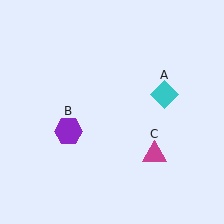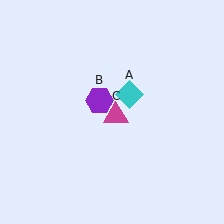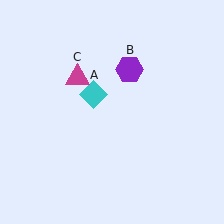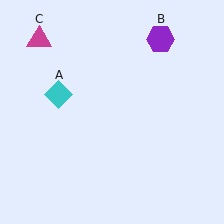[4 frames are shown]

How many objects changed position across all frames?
3 objects changed position: cyan diamond (object A), purple hexagon (object B), magenta triangle (object C).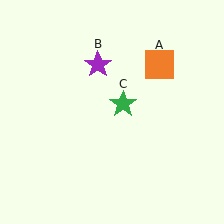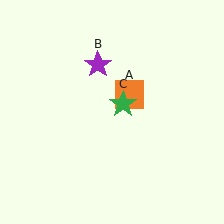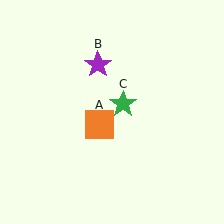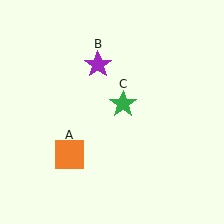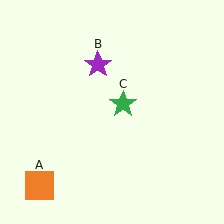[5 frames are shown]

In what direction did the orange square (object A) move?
The orange square (object A) moved down and to the left.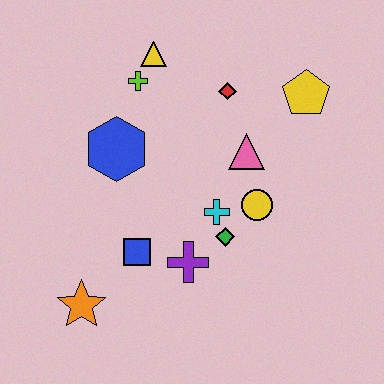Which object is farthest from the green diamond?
The yellow triangle is farthest from the green diamond.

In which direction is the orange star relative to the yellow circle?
The orange star is to the left of the yellow circle.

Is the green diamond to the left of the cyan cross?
No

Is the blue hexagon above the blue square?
Yes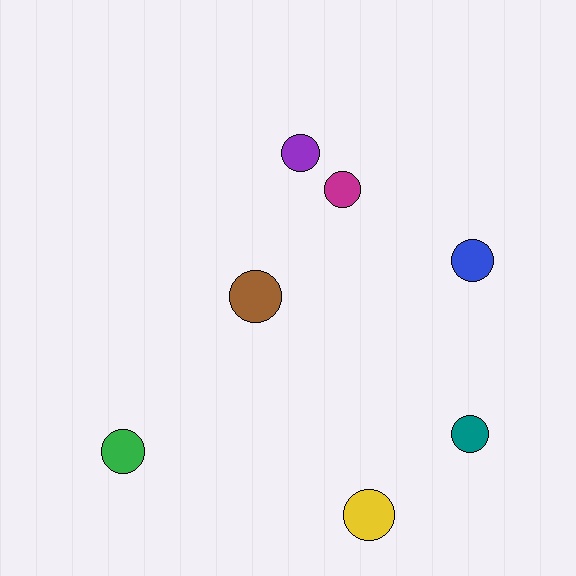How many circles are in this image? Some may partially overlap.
There are 7 circles.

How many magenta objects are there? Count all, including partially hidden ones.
There is 1 magenta object.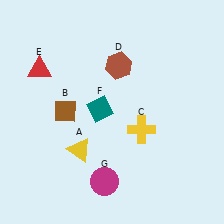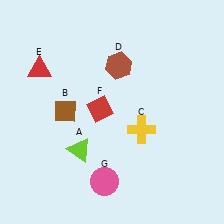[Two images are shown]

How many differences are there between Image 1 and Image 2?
There are 3 differences between the two images.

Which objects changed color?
A changed from yellow to lime. F changed from teal to red. G changed from magenta to pink.